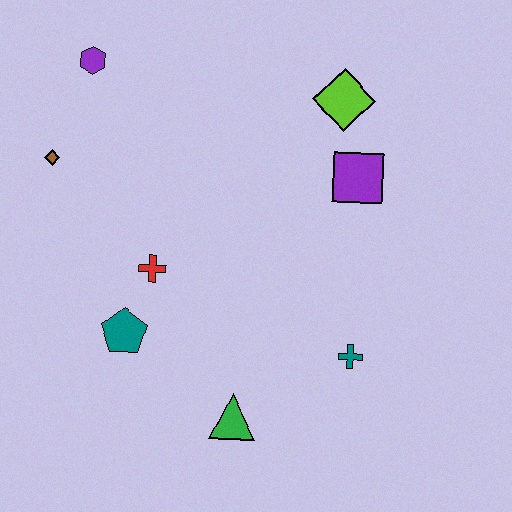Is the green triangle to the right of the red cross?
Yes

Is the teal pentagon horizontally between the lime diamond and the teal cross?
No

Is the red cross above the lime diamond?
No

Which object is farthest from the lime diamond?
The green triangle is farthest from the lime diamond.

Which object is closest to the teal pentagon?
The red cross is closest to the teal pentagon.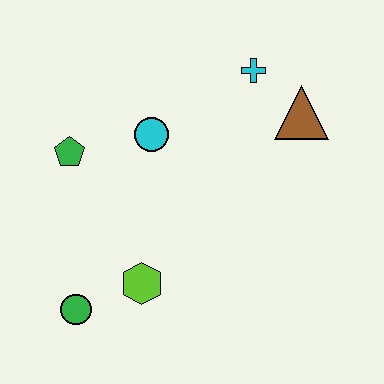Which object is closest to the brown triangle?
The cyan cross is closest to the brown triangle.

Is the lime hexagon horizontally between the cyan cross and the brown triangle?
No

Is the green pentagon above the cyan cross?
No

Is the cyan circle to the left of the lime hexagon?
No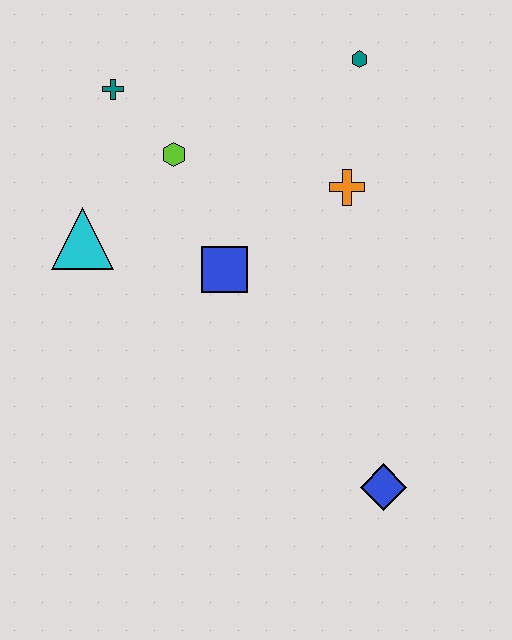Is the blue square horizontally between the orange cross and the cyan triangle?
Yes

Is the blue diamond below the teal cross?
Yes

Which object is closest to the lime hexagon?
The teal cross is closest to the lime hexagon.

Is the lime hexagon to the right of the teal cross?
Yes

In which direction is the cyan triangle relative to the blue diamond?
The cyan triangle is to the left of the blue diamond.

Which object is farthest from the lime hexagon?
The blue diamond is farthest from the lime hexagon.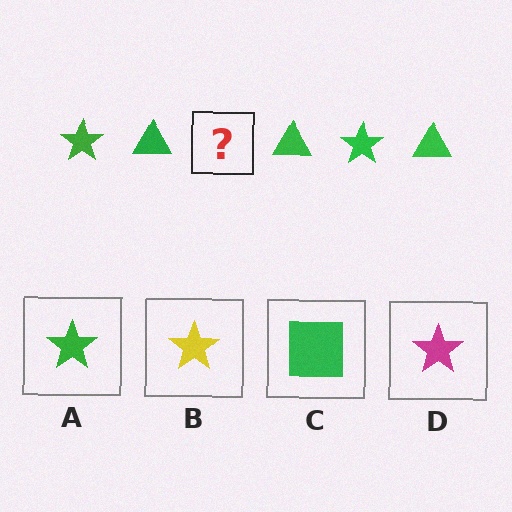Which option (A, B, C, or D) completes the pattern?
A.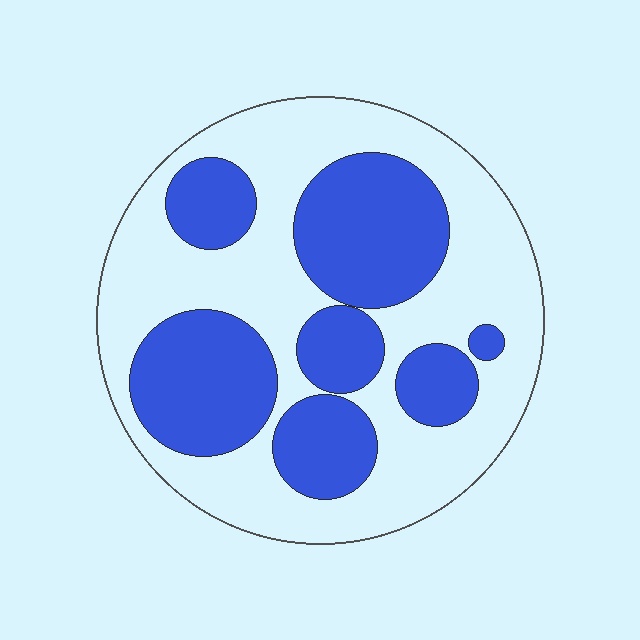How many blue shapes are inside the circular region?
7.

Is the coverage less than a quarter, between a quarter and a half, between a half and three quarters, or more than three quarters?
Between a quarter and a half.